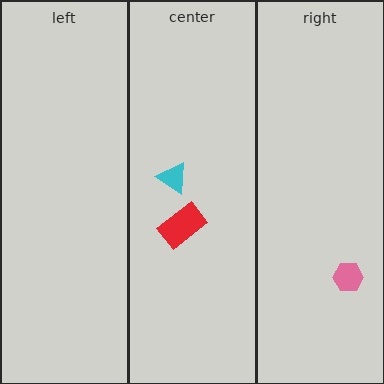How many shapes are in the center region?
2.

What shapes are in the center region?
The cyan triangle, the red rectangle.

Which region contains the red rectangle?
The center region.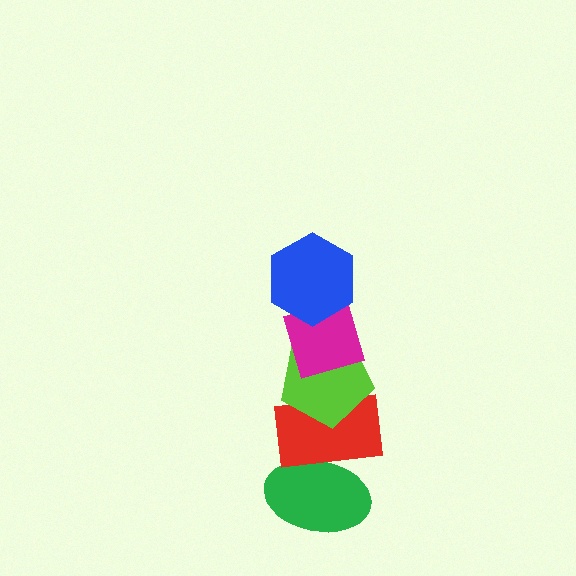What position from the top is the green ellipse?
The green ellipse is 5th from the top.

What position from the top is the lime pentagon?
The lime pentagon is 3rd from the top.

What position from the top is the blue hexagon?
The blue hexagon is 1st from the top.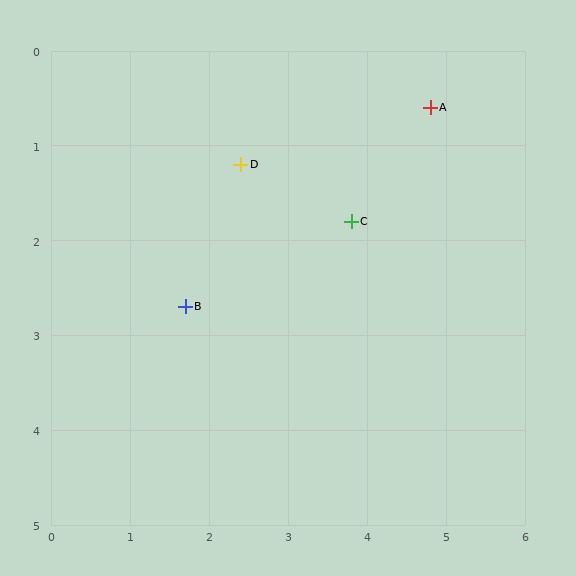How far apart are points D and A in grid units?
Points D and A are about 2.5 grid units apart.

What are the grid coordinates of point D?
Point D is at approximately (2.4, 1.2).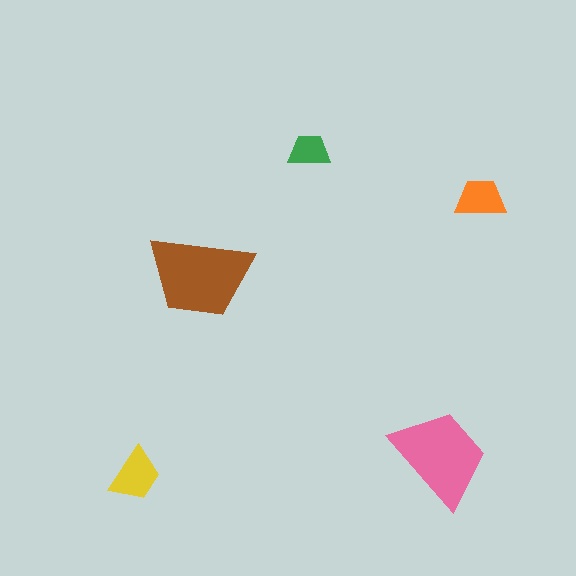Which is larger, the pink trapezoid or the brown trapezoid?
The brown one.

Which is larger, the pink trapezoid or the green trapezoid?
The pink one.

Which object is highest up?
The green trapezoid is topmost.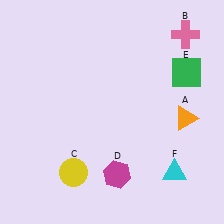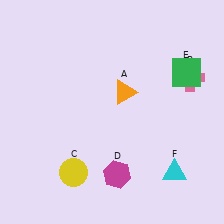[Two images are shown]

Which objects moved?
The objects that moved are: the orange triangle (A), the pink cross (B).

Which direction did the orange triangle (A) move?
The orange triangle (A) moved left.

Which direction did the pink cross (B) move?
The pink cross (B) moved down.